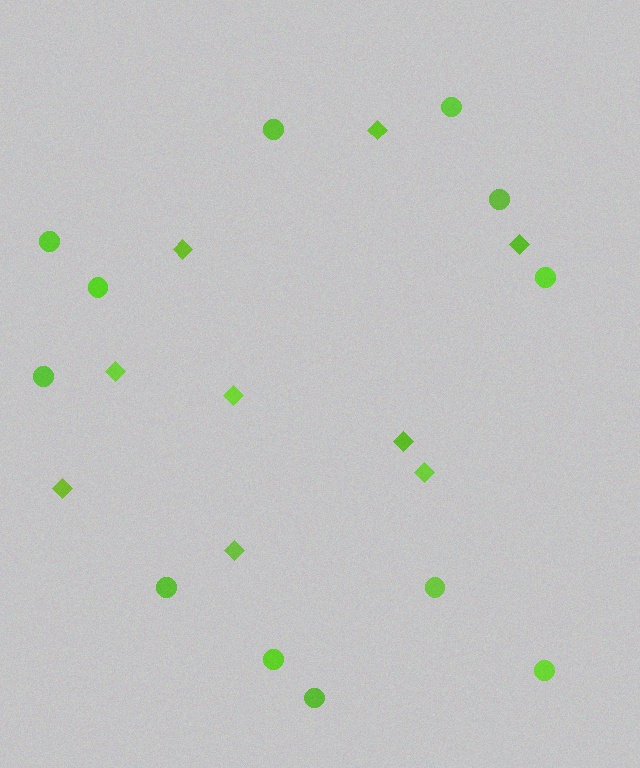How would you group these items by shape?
There are 2 groups: one group of diamonds (9) and one group of circles (12).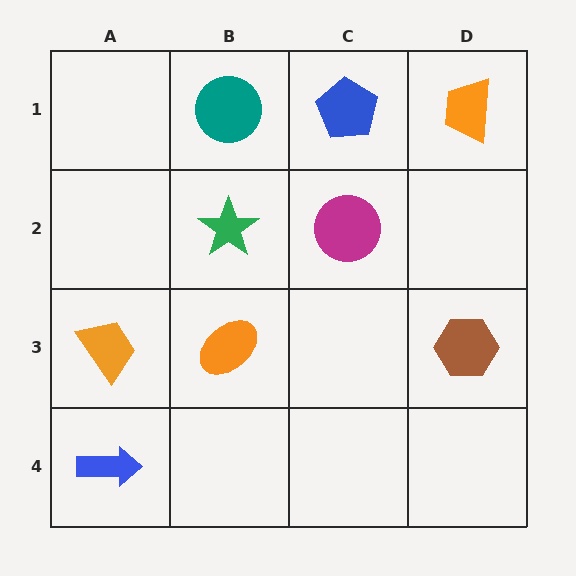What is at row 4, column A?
A blue arrow.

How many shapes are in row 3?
3 shapes.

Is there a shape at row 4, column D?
No, that cell is empty.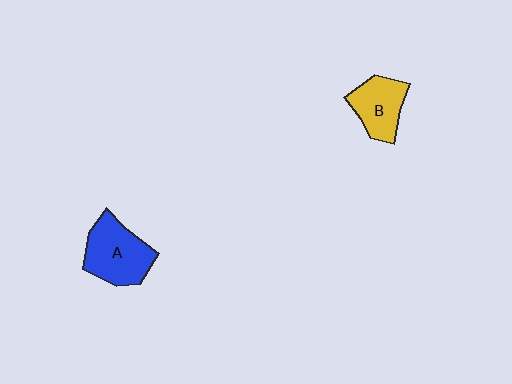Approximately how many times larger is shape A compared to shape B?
Approximately 1.3 times.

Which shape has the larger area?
Shape A (blue).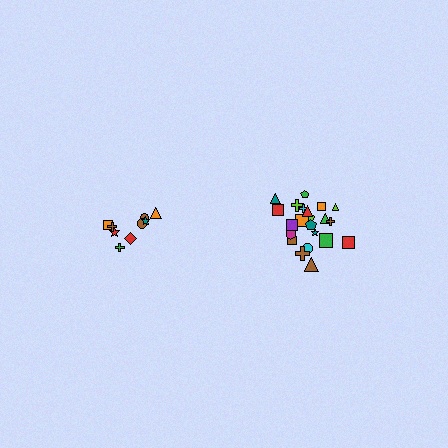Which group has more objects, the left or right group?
The right group.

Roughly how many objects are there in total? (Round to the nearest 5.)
Roughly 30 objects in total.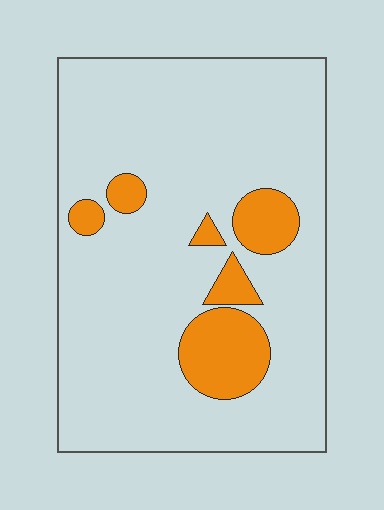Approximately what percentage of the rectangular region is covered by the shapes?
Approximately 15%.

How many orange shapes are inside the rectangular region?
6.